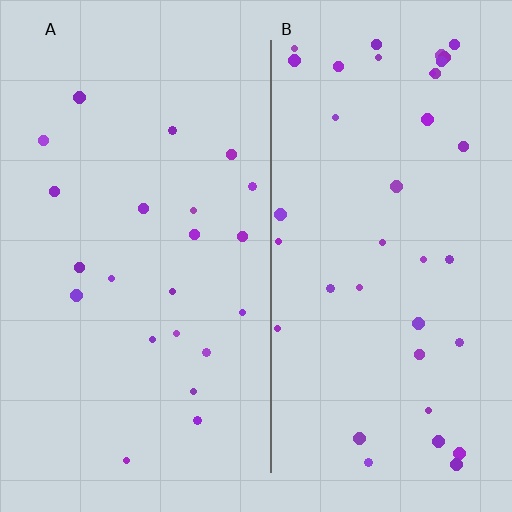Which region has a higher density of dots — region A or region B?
B (the right).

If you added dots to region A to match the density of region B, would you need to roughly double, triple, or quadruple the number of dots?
Approximately double.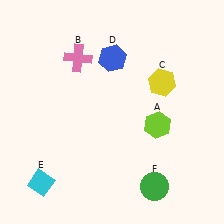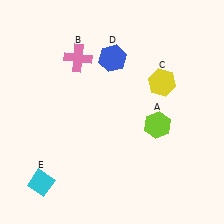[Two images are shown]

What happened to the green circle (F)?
The green circle (F) was removed in Image 2. It was in the bottom-right area of Image 1.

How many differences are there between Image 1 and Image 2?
There is 1 difference between the two images.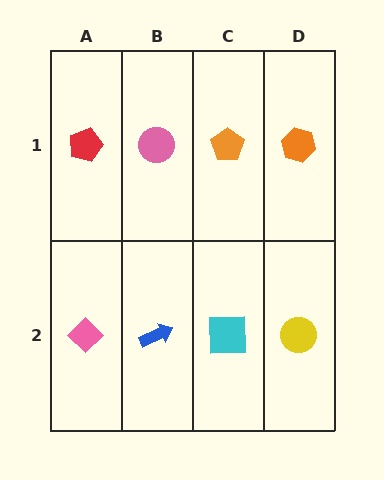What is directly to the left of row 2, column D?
A cyan square.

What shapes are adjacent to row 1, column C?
A cyan square (row 2, column C), a pink circle (row 1, column B), an orange hexagon (row 1, column D).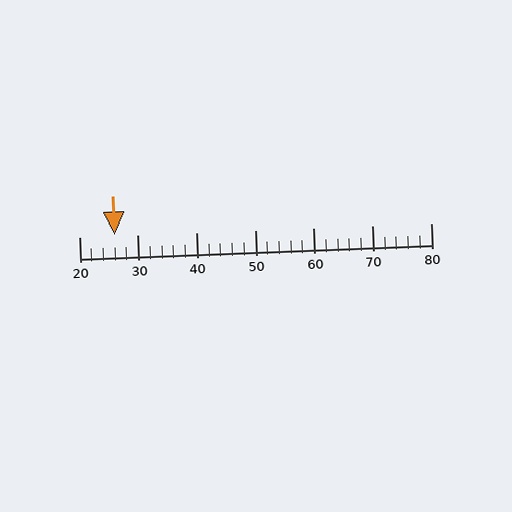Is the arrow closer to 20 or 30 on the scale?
The arrow is closer to 30.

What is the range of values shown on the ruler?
The ruler shows values from 20 to 80.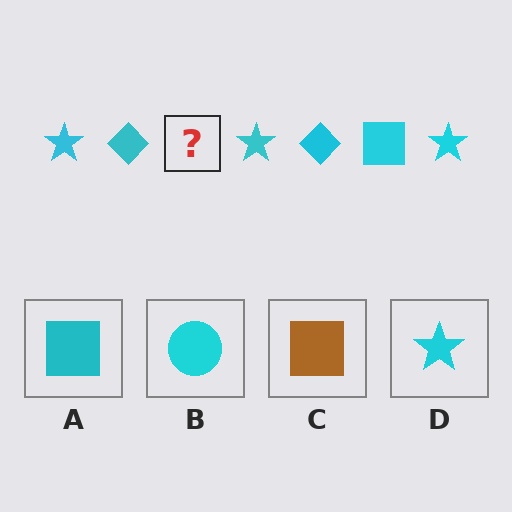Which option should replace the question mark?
Option A.